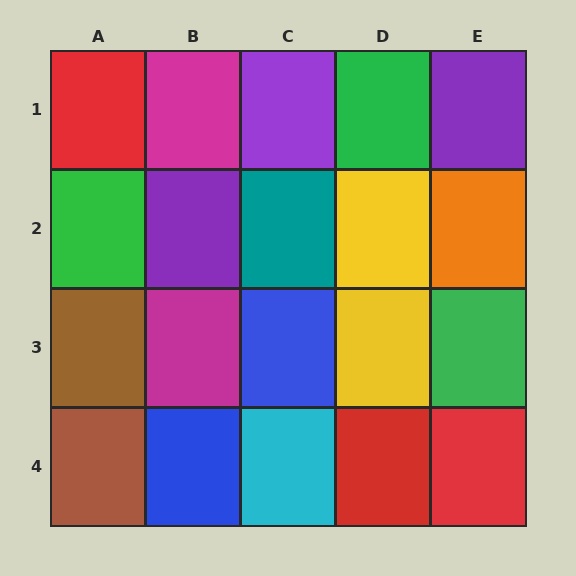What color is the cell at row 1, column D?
Green.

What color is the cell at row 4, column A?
Brown.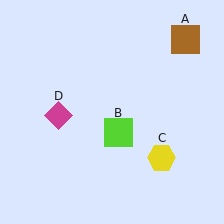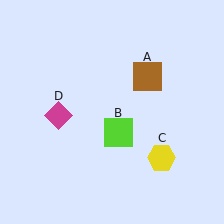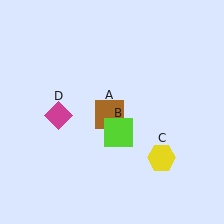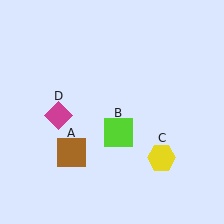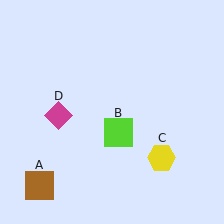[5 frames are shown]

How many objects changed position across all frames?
1 object changed position: brown square (object A).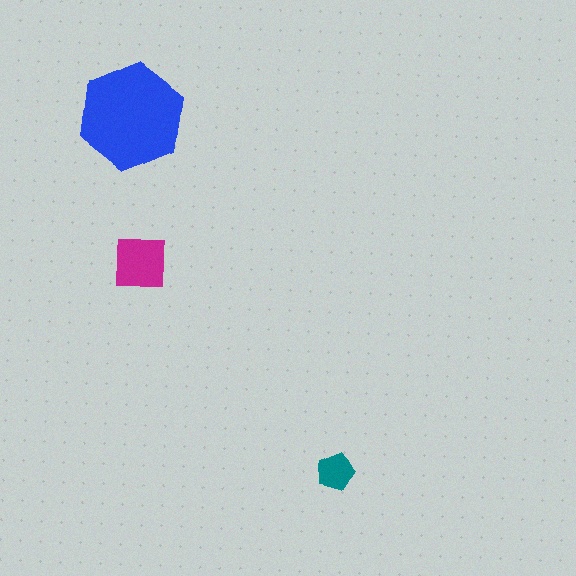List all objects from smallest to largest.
The teal pentagon, the magenta square, the blue hexagon.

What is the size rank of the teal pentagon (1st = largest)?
3rd.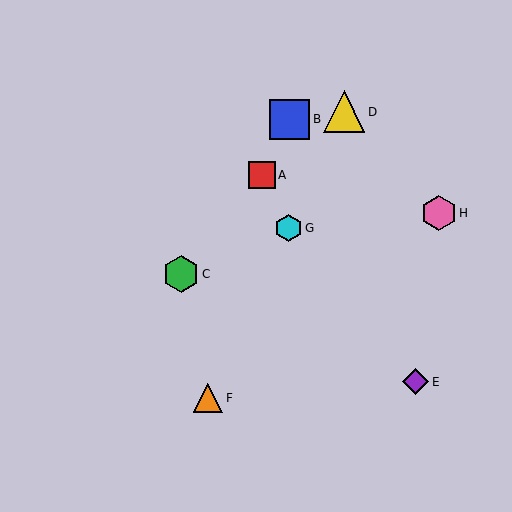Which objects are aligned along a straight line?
Objects D, F, G are aligned along a straight line.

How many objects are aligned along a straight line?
3 objects (D, F, G) are aligned along a straight line.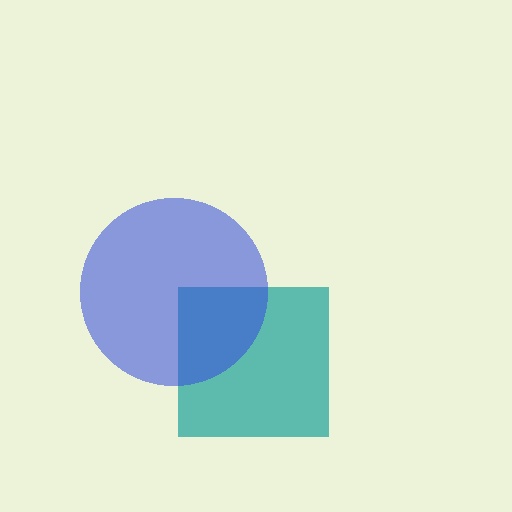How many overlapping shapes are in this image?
There are 2 overlapping shapes in the image.